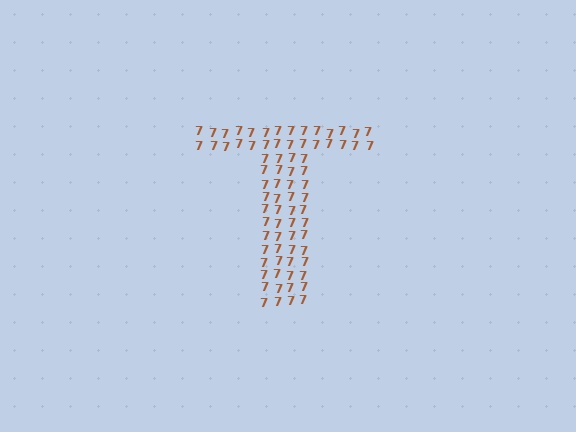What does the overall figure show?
The overall figure shows the letter T.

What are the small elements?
The small elements are digit 7's.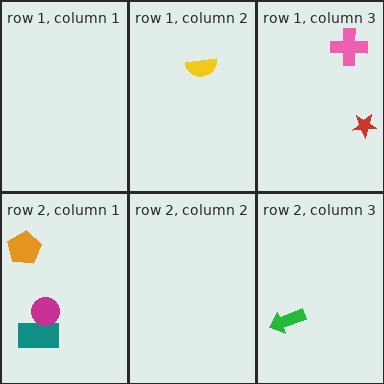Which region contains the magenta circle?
The row 2, column 1 region.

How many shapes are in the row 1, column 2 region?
1.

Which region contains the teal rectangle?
The row 2, column 1 region.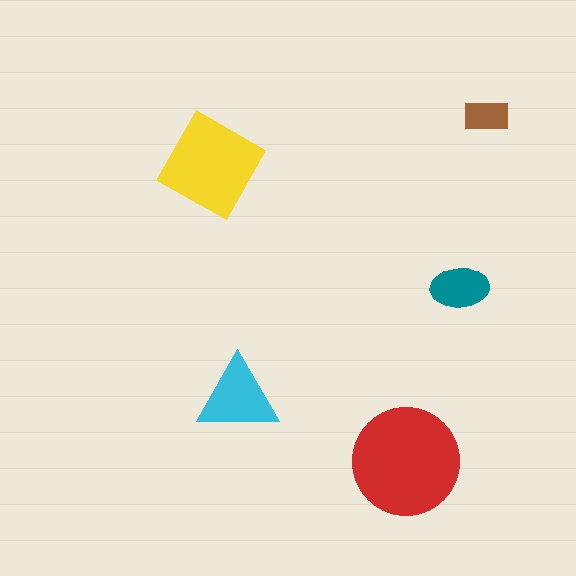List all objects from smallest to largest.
The brown rectangle, the teal ellipse, the cyan triangle, the yellow diamond, the red circle.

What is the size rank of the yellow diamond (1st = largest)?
2nd.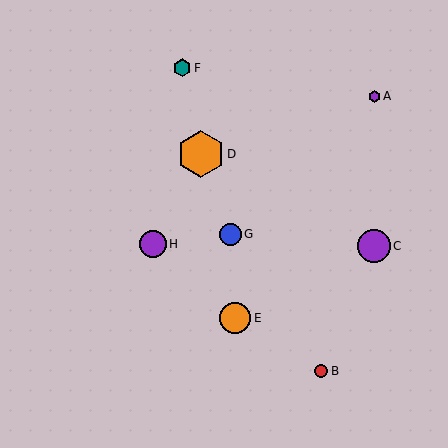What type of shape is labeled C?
Shape C is a purple circle.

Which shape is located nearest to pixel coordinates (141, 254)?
The purple circle (labeled H) at (153, 244) is nearest to that location.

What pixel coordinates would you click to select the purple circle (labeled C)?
Click at (374, 246) to select the purple circle C.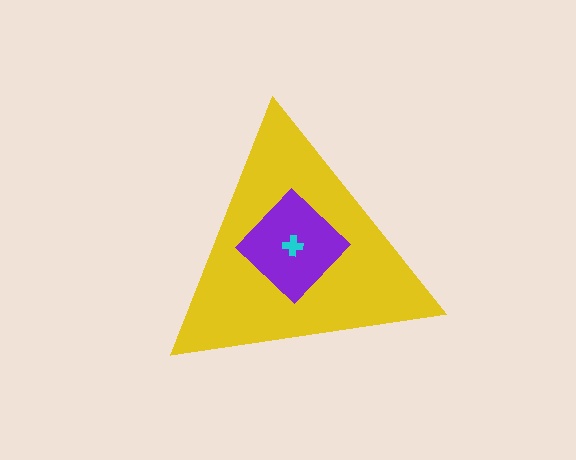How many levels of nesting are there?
3.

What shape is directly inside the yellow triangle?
The purple diamond.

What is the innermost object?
The cyan cross.